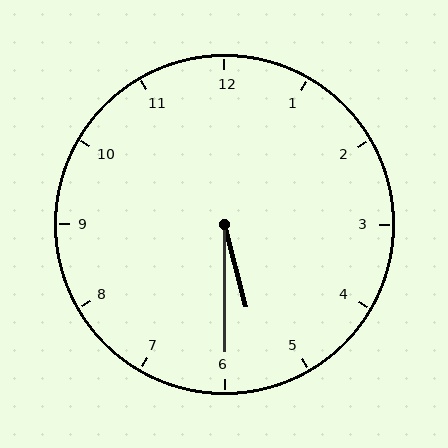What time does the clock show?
5:30.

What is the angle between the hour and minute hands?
Approximately 15 degrees.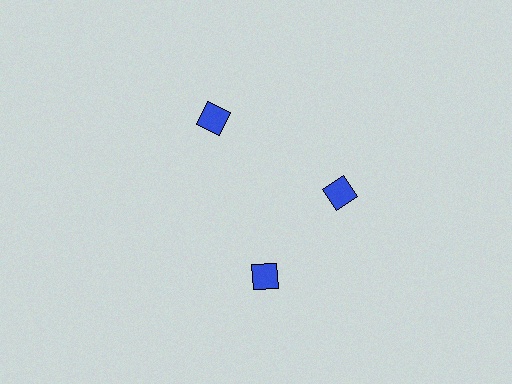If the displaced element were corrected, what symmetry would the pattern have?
It would have 3-fold rotational symmetry — the pattern would map onto itself every 120 degrees.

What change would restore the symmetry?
The symmetry would be restored by rotating it back into even spacing with its neighbors so that all 3 diamonds sit at equal angles and equal distance from the center.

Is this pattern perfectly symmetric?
No. The 3 blue diamonds are arranged in a ring, but one element near the 7 o'clock position is rotated out of alignment along the ring, breaking the 3-fold rotational symmetry.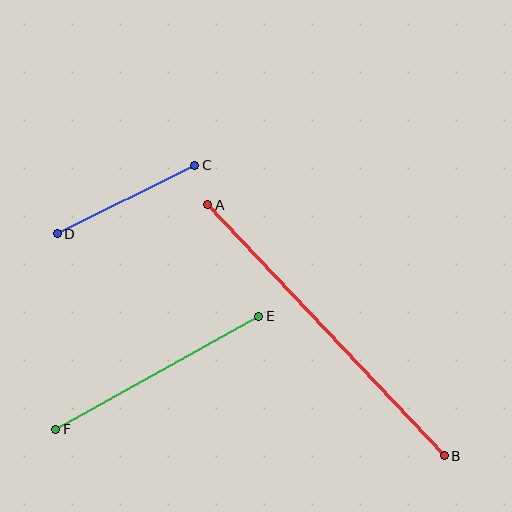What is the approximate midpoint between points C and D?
The midpoint is at approximately (126, 200) pixels.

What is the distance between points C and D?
The distance is approximately 154 pixels.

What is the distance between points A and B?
The distance is approximately 345 pixels.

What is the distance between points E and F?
The distance is approximately 232 pixels.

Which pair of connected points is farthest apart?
Points A and B are farthest apart.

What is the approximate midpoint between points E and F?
The midpoint is at approximately (157, 373) pixels.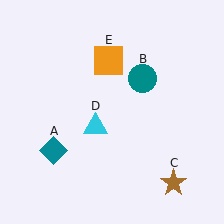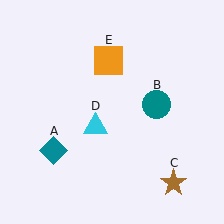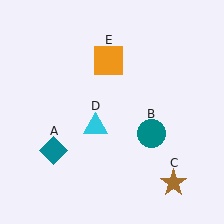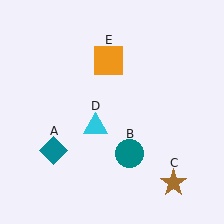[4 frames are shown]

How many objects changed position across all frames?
1 object changed position: teal circle (object B).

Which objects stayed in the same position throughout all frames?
Teal diamond (object A) and brown star (object C) and cyan triangle (object D) and orange square (object E) remained stationary.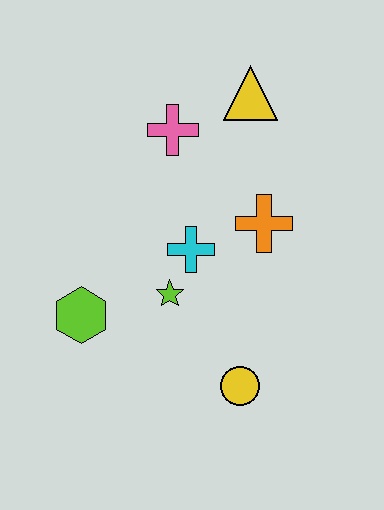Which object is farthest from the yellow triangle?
The yellow circle is farthest from the yellow triangle.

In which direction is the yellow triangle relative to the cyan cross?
The yellow triangle is above the cyan cross.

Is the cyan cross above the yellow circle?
Yes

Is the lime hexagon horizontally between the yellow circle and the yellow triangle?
No